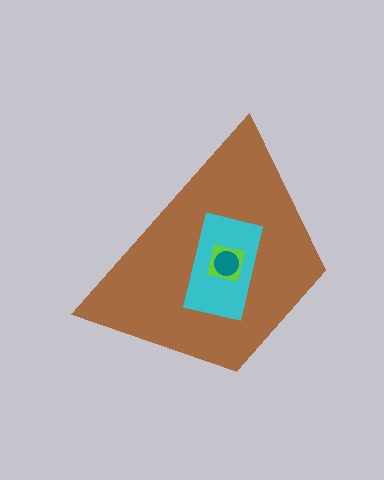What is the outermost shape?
The brown trapezoid.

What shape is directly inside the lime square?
The teal circle.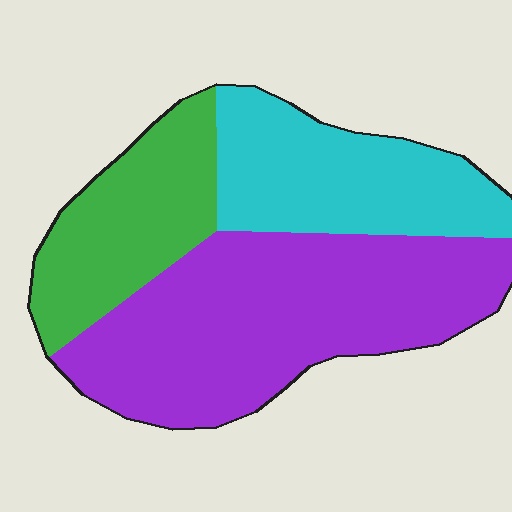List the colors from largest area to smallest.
From largest to smallest: purple, cyan, green.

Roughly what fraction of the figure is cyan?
Cyan covers 27% of the figure.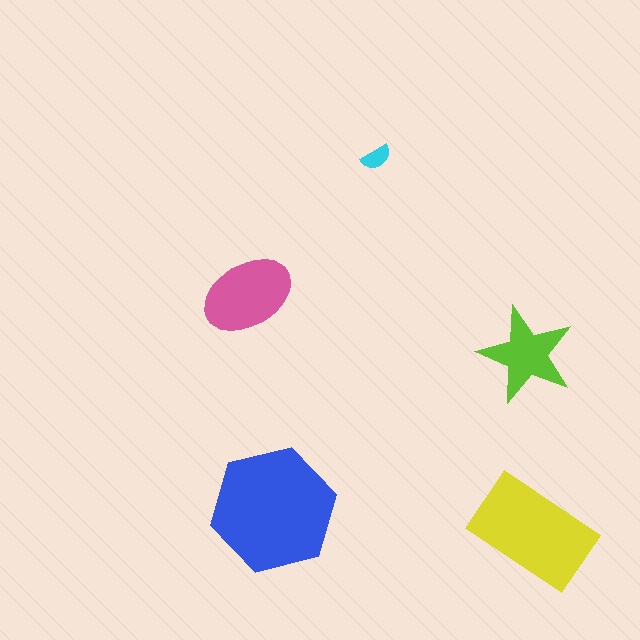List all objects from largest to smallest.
The blue hexagon, the yellow rectangle, the pink ellipse, the lime star, the cyan semicircle.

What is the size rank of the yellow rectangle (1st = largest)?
2nd.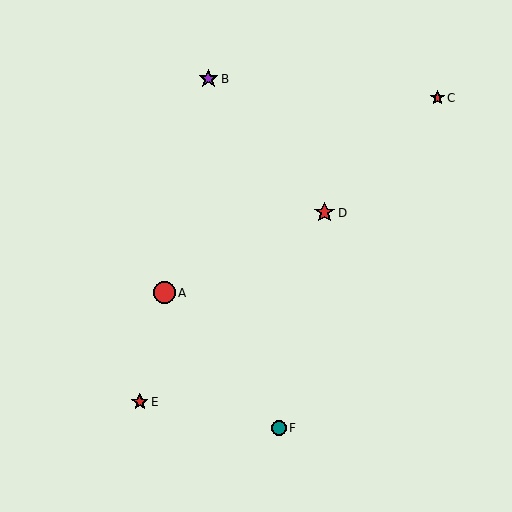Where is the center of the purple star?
The center of the purple star is at (208, 79).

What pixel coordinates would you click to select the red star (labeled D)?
Click at (325, 213) to select the red star D.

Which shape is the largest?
The red circle (labeled A) is the largest.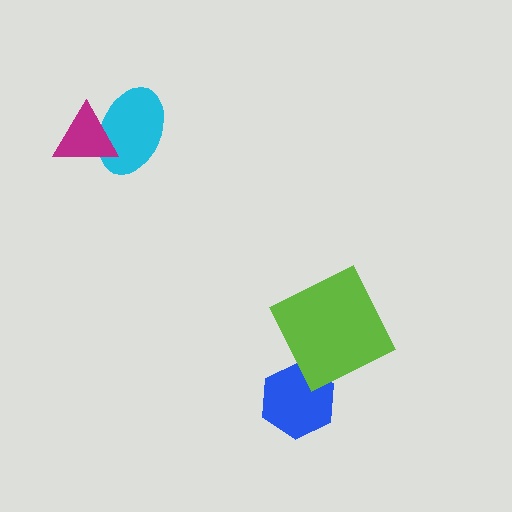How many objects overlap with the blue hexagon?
0 objects overlap with the blue hexagon.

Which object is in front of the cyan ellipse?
The magenta triangle is in front of the cyan ellipse.